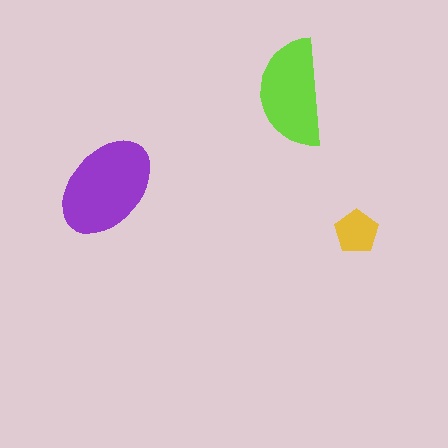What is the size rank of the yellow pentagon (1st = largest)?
3rd.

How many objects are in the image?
There are 3 objects in the image.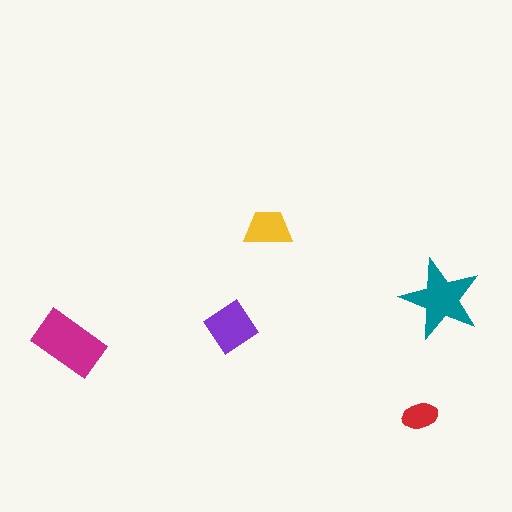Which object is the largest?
The magenta rectangle.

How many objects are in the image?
There are 5 objects in the image.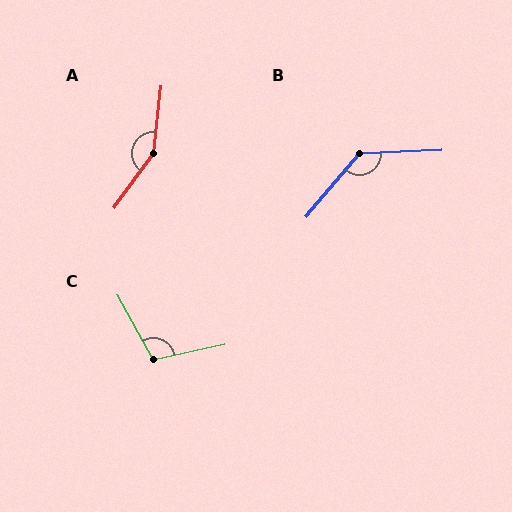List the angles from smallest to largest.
C (107°), B (133°), A (151°).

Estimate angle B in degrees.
Approximately 133 degrees.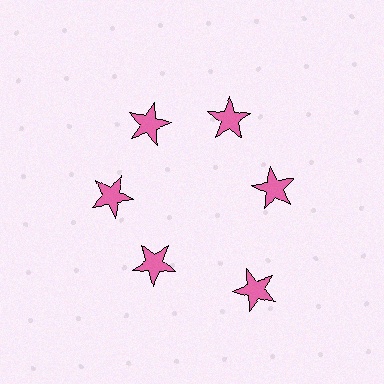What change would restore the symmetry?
The symmetry would be restored by moving it inward, back onto the ring so that all 6 stars sit at equal angles and equal distance from the center.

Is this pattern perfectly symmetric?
No. The 6 pink stars are arranged in a ring, but one element near the 5 o'clock position is pushed outward from the center, breaking the 6-fold rotational symmetry.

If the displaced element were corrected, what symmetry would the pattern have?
It would have 6-fold rotational symmetry — the pattern would map onto itself every 60 degrees.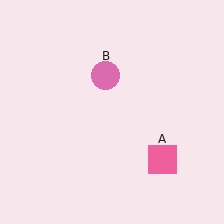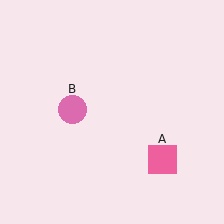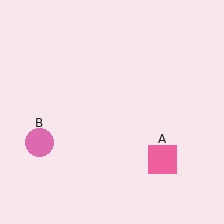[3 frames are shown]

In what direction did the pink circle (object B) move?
The pink circle (object B) moved down and to the left.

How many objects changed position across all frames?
1 object changed position: pink circle (object B).